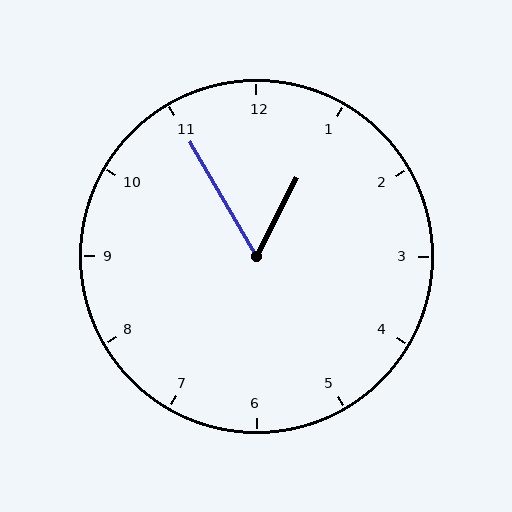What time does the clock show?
12:55.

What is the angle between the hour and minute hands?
Approximately 58 degrees.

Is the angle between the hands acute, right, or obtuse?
It is acute.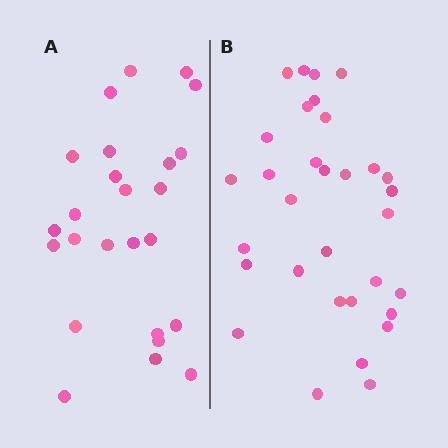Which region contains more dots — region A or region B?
Region B (the right region) has more dots.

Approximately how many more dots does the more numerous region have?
Region B has roughly 8 or so more dots than region A.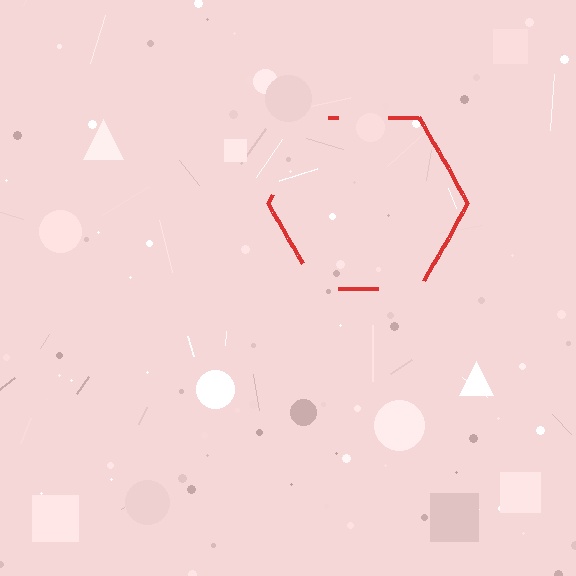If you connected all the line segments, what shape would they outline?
They would outline a hexagon.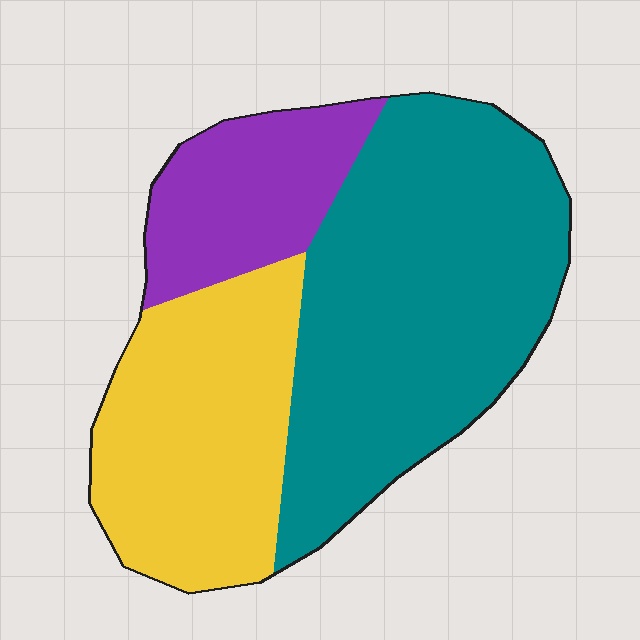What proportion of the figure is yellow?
Yellow covers 32% of the figure.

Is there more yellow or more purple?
Yellow.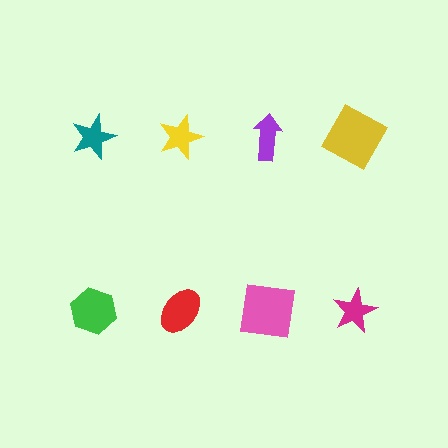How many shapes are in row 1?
4 shapes.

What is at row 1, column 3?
A purple arrow.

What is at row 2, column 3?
A pink square.